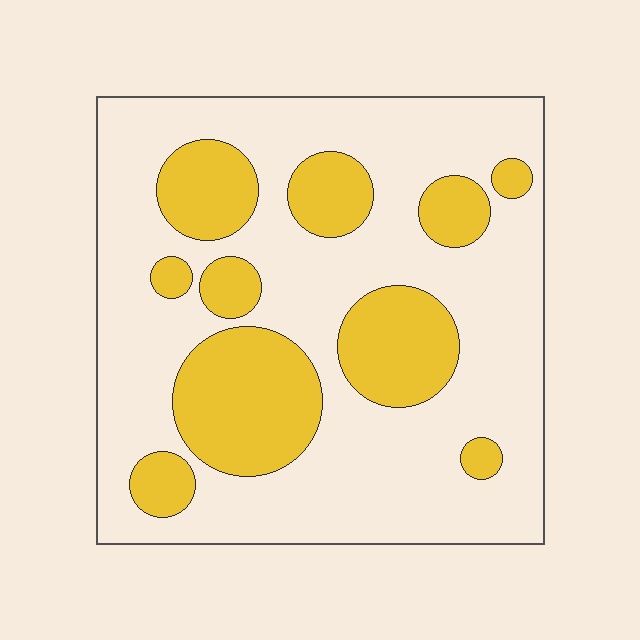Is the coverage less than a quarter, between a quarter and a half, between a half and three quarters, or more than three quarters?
Between a quarter and a half.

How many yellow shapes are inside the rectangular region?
10.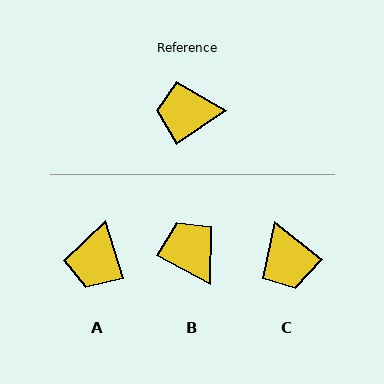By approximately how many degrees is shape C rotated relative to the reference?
Approximately 108 degrees counter-clockwise.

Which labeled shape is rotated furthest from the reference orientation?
C, about 108 degrees away.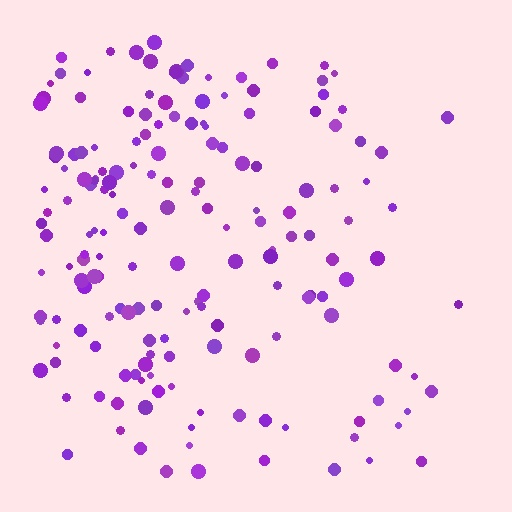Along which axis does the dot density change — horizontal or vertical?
Horizontal.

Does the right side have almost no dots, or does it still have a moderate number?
Still a moderate number, just noticeably fewer than the left.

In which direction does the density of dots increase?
From right to left, with the left side densest.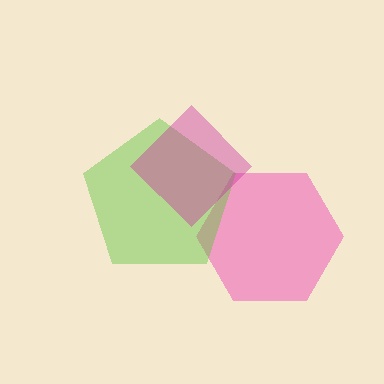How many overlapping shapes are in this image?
There are 3 overlapping shapes in the image.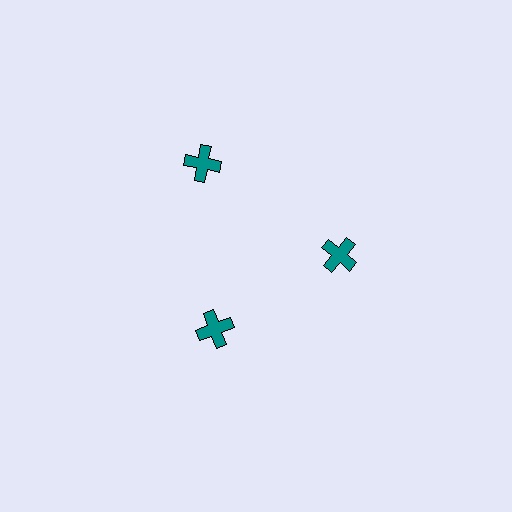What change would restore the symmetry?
The symmetry would be restored by moving it inward, back onto the ring so that all 3 crosses sit at equal angles and equal distance from the center.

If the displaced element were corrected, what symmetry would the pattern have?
It would have 3-fold rotational symmetry — the pattern would map onto itself every 120 degrees.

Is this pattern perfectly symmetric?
No. The 3 teal crosses are arranged in a ring, but one element near the 11 o'clock position is pushed outward from the center, breaking the 3-fold rotational symmetry.